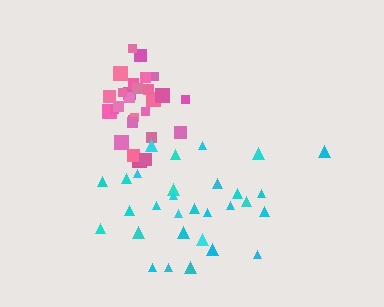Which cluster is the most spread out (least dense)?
Cyan.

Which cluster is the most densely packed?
Pink.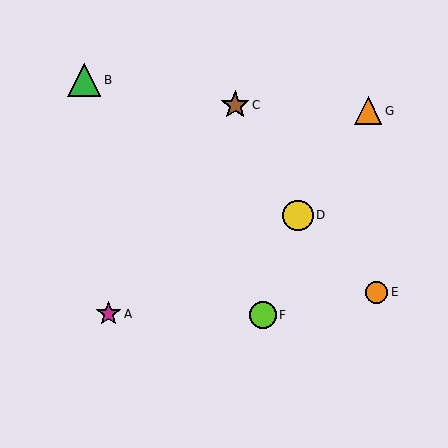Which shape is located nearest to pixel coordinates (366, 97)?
The orange triangle (labeled G) at (368, 111) is nearest to that location.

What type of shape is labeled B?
Shape B is a green triangle.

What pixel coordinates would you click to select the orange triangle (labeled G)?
Click at (368, 111) to select the orange triangle G.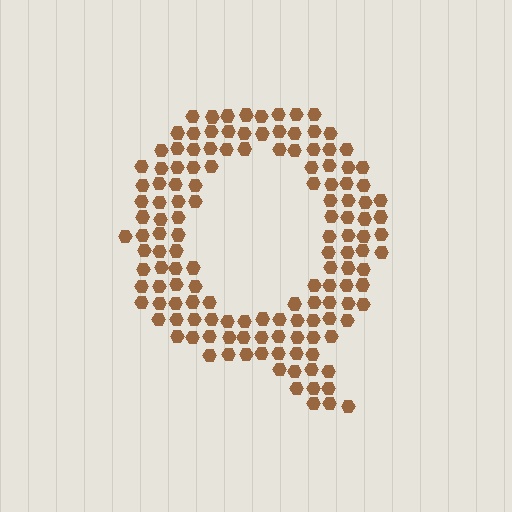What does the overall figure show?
The overall figure shows the letter Q.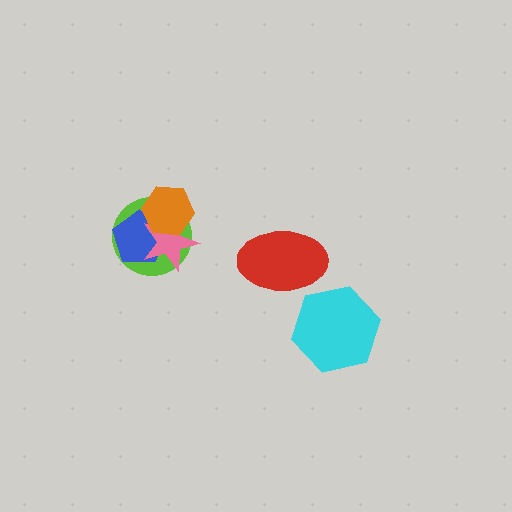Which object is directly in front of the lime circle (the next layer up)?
The blue pentagon is directly in front of the lime circle.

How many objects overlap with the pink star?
3 objects overlap with the pink star.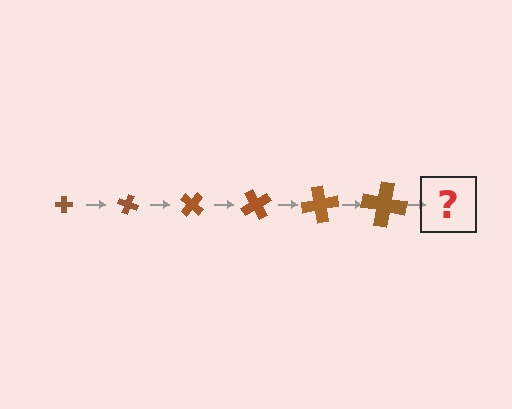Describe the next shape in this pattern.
It should be a cross, larger than the previous one and rotated 120 degrees from the start.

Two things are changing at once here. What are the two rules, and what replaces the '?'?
The two rules are that the cross grows larger each step and it rotates 20 degrees each step. The '?' should be a cross, larger than the previous one and rotated 120 degrees from the start.